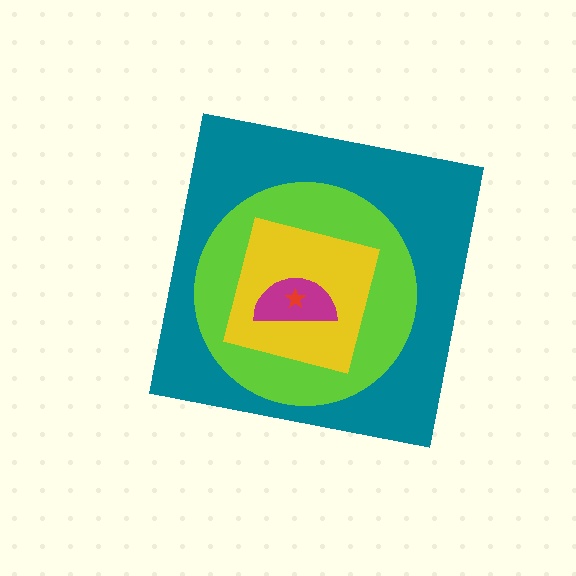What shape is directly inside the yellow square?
The magenta semicircle.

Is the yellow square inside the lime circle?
Yes.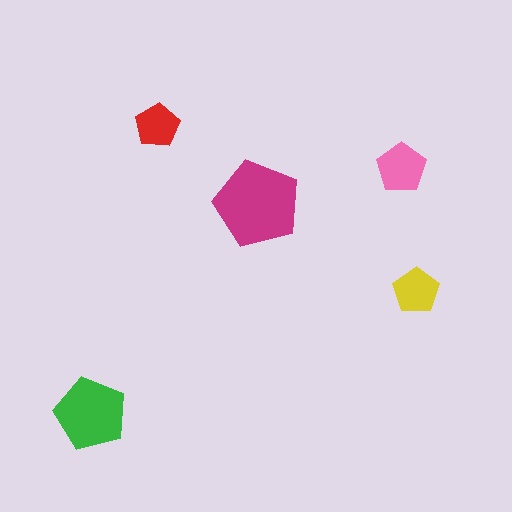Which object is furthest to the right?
The yellow pentagon is rightmost.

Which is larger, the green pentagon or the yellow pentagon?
The green one.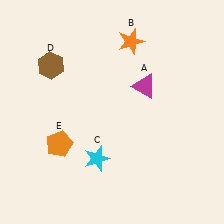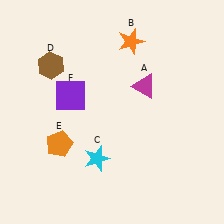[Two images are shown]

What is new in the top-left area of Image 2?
A purple square (F) was added in the top-left area of Image 2.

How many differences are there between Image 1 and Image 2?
There is 1 difference between the two images.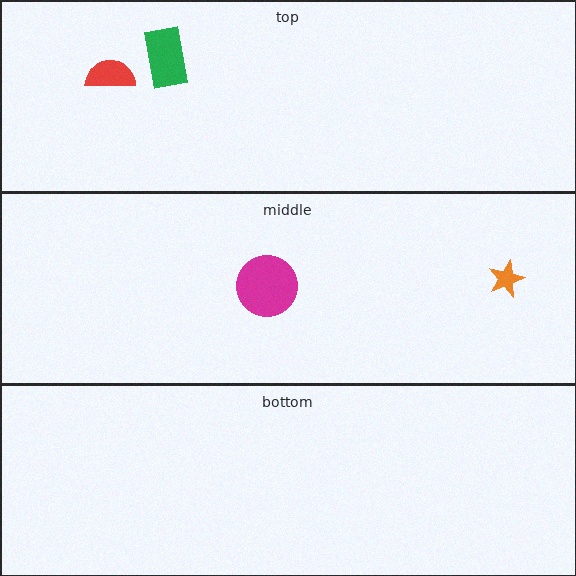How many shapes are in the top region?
2.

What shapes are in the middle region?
The orange star, the magenta circle.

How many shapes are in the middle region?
2.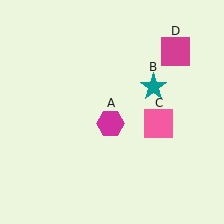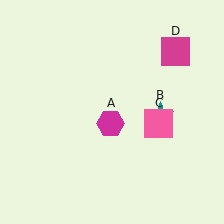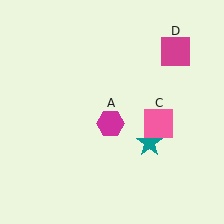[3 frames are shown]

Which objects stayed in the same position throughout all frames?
Magenta hexagon (object A) and pink square (object C) and magenta square (object D) remained stationary.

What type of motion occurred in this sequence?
The teal star (object B) rotated clockwise around the center of the scene.